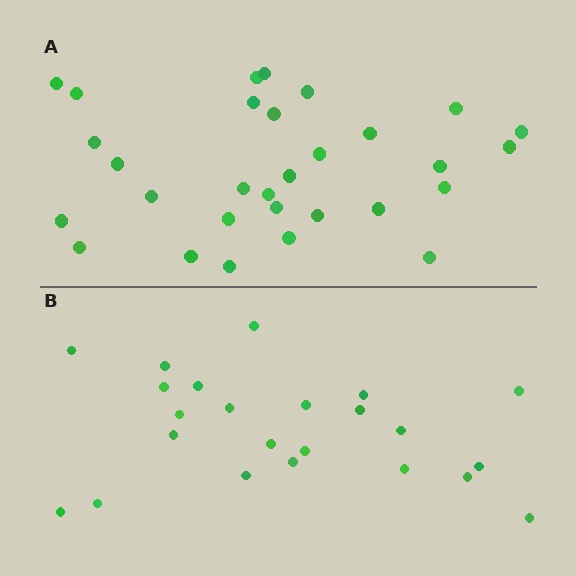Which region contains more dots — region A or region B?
Region A (the top region) has more dots.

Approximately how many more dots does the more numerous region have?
Region A has roughly 8 or so more dots than region B.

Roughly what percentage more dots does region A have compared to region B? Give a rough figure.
About 30% more.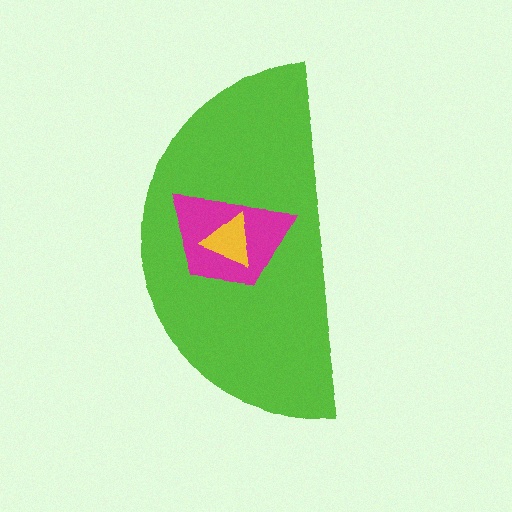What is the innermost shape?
The yellow triangle.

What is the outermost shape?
The lime semicircle.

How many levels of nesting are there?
3.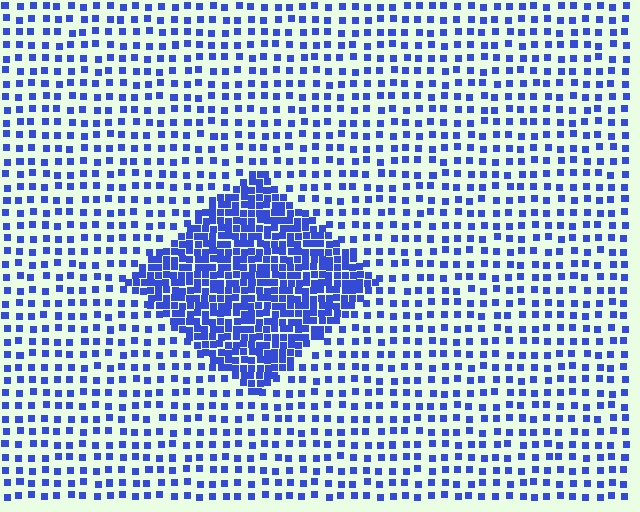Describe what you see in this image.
The image contains small blue elements arranged at two different densities. A diamond-shaped region is visible where the elements are more densely packed than the surrounding area.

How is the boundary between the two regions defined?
The boundary is defined by a change in element density (approximately 2.8x ratio). All elements are the same color, size, and shape.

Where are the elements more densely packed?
The elements are more densely packed inside the diamond boundary.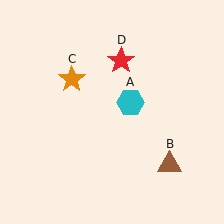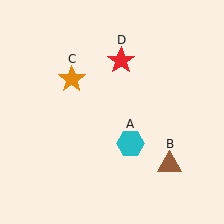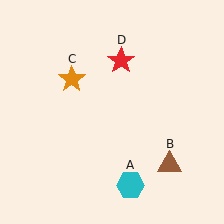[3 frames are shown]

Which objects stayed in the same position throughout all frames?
Brown triangle (object B) and orange star (object C) and red star (object D) remained stationary.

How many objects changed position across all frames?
1 object changed position: cyan hexagon (object A).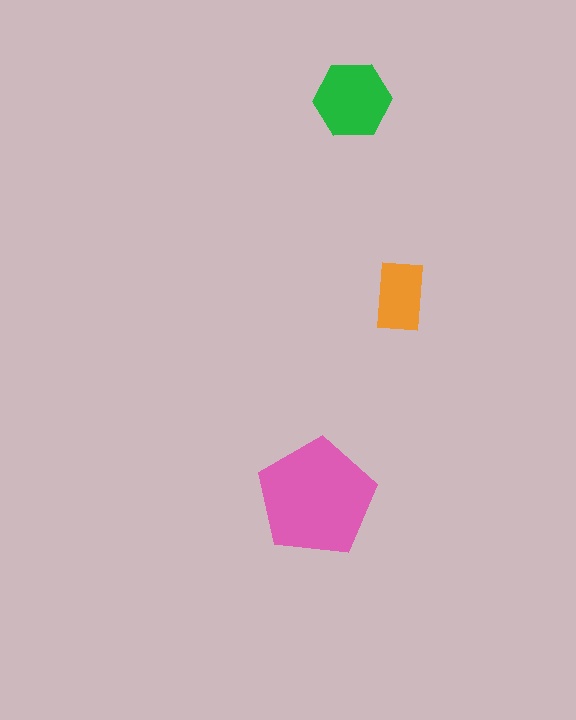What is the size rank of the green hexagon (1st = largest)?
2nd.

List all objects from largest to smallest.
The pink pentagon, the green hexagon, the orange rectangle.